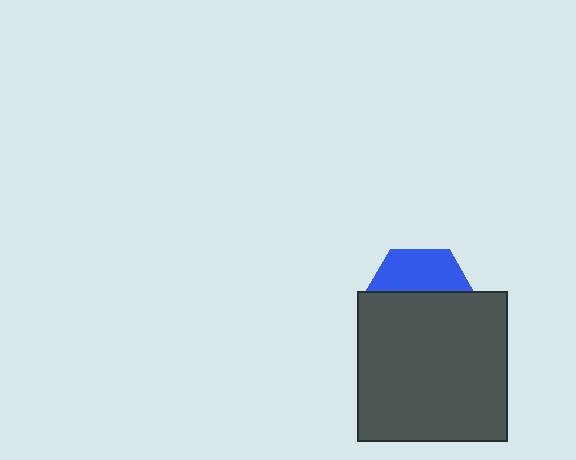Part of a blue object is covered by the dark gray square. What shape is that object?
It is a hexagon.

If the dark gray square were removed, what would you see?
You would see the complete blue hexagon.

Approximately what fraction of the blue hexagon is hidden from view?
Roughly 61% of the blue hexagon is hidden behind the dark gray square.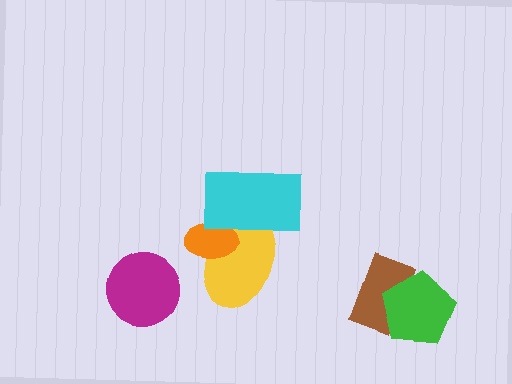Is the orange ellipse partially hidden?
Yes, it is partially covered by another shape.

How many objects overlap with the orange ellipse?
2 objects overlap with the orange ellipse.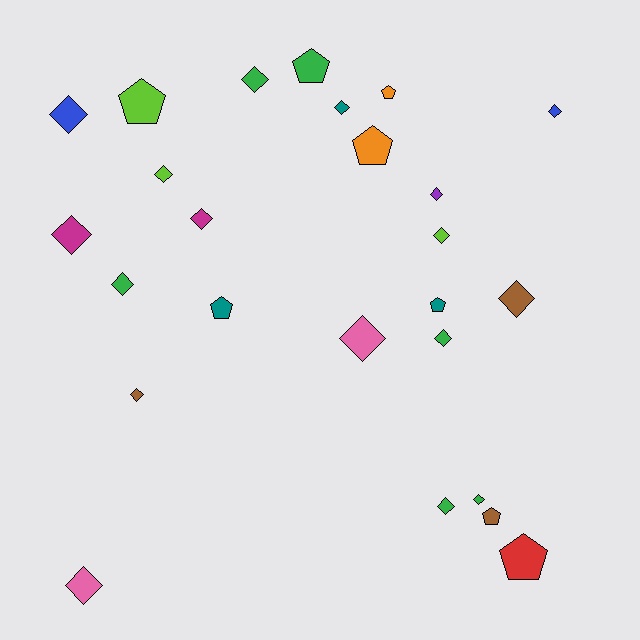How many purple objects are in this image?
There is 1 purple object.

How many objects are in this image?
There are 25 objects.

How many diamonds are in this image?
There are 17 diamonds.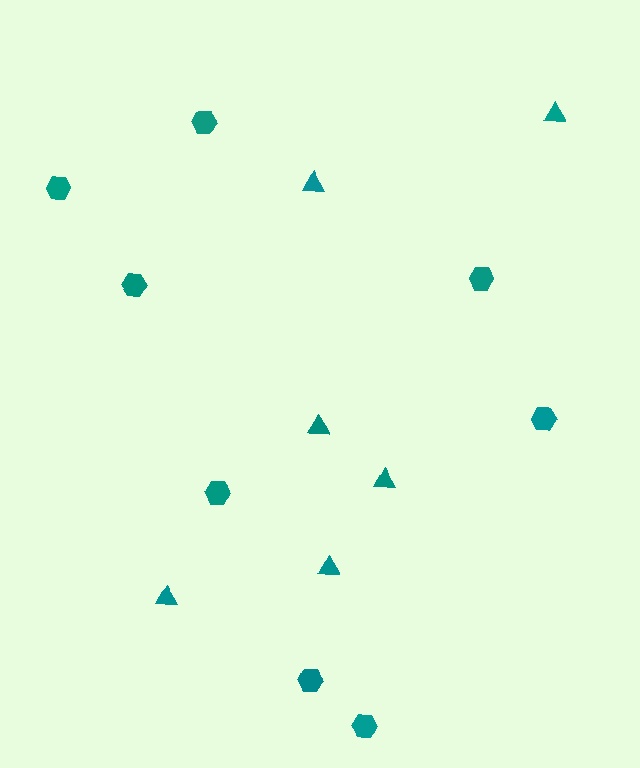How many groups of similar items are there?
There are 2 groups: one group of hexagons (8) and one group of triangles (6).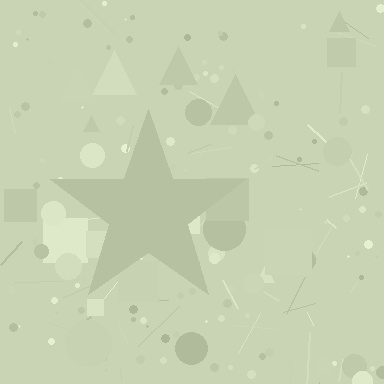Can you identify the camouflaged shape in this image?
The camouflaged shape is a star.